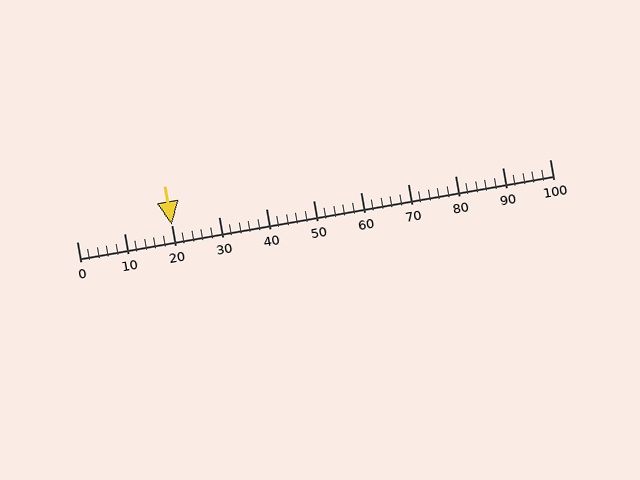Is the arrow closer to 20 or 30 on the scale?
The arrow is closer to 20.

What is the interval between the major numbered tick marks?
The major tick marks are spaced 10 units apart.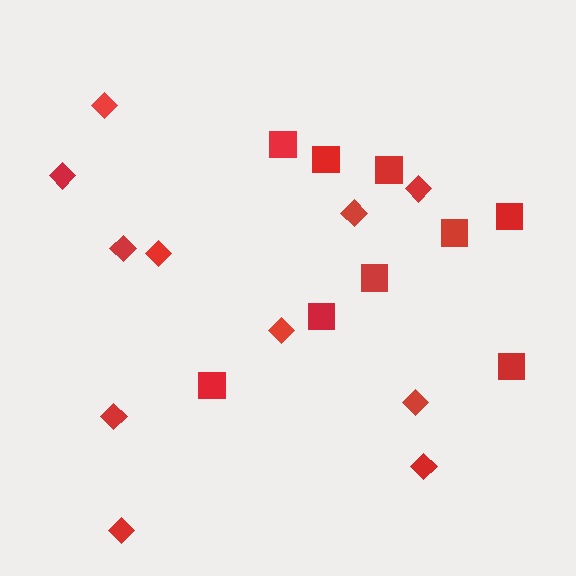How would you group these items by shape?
There are 2 groups: one group of diamonds (11) and one group of squares (9).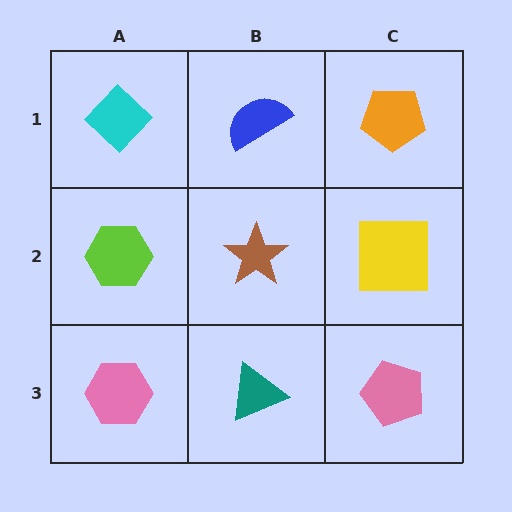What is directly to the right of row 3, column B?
A pink pentagon.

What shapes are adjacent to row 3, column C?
A yellow square (row 2, column C), a teal triangle (row 3, column B).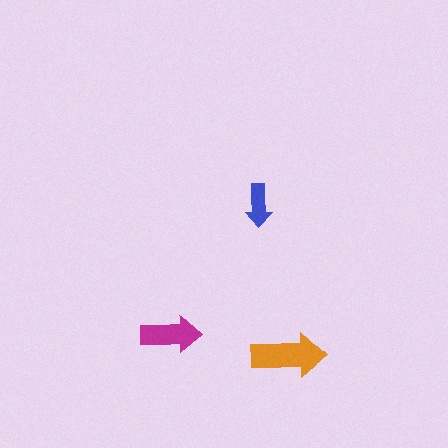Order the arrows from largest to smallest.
the orange one, the magenta one, the blue one.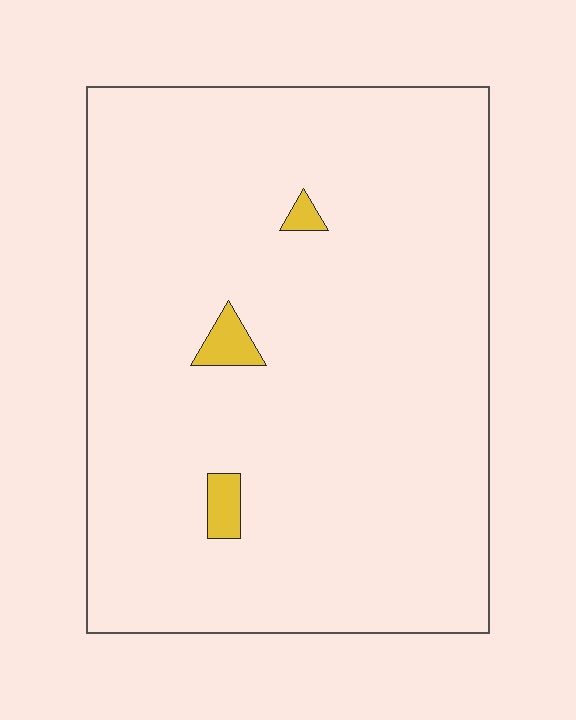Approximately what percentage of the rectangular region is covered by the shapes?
Approximately 5%.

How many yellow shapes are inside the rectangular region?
3.